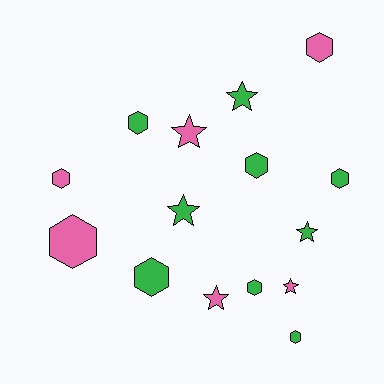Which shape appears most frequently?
Hexagon, with 9 objects.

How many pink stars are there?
There are 3 pink stars.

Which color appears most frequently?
Green, with 9 objects.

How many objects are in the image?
There are 15 objects.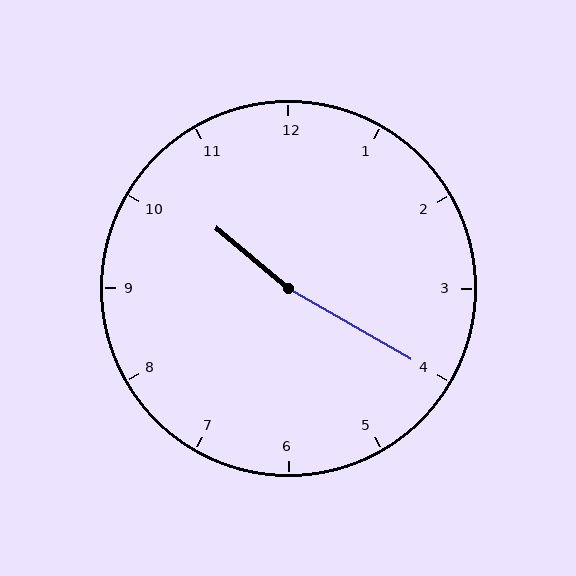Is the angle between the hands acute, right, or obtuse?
It is obtuse.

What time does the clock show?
10:20.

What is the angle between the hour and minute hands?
Approximately 170 degrees.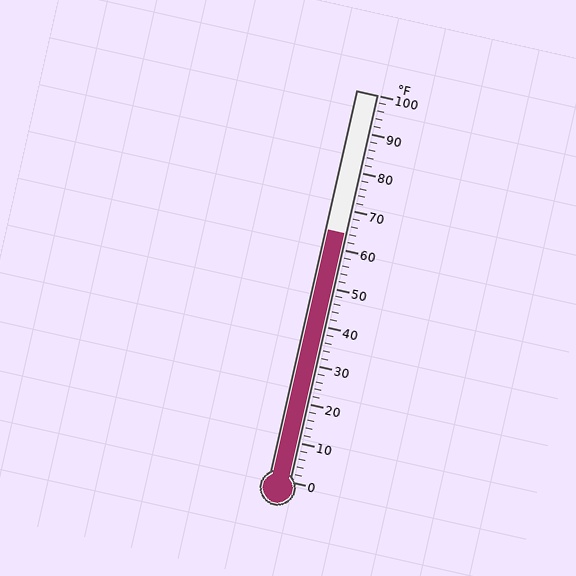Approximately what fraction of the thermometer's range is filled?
The thermometer is filled to approximately 65% of its range.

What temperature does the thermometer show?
The thermometer shows approximately 64°F.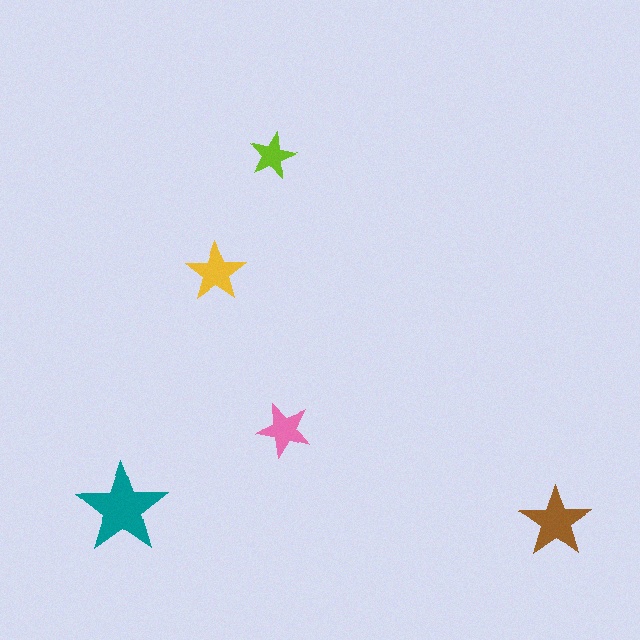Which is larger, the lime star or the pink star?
The pink one.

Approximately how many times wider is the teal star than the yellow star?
About 1.5 times wider.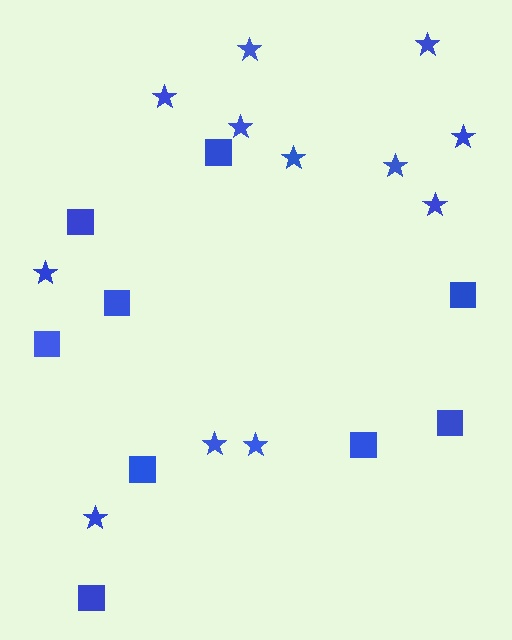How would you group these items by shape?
There are 2 groups: one group of stars (12) and one group of squares (9).